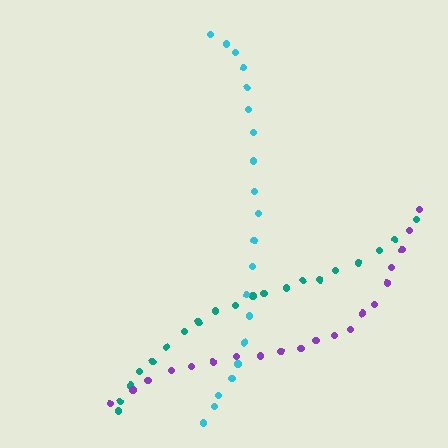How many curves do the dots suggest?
There are 3 distinct paths.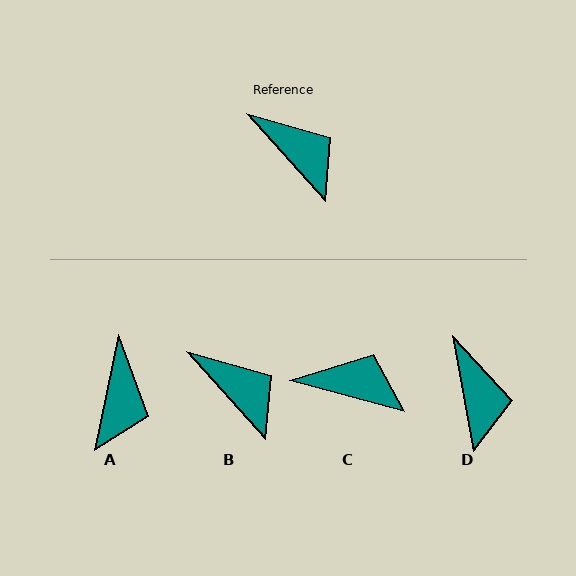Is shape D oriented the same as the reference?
No, it is off by about 32 degrees.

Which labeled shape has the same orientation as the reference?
B.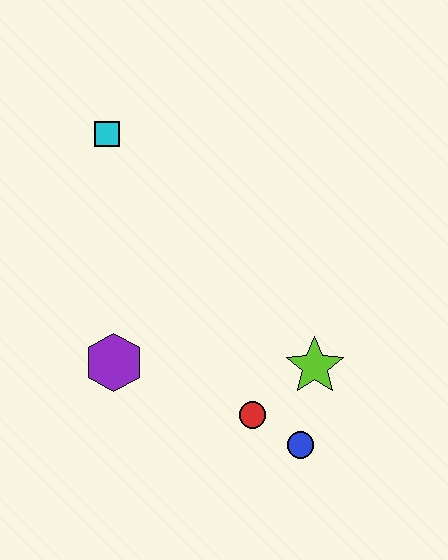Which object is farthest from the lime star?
The cyan square is farthest from the lime star.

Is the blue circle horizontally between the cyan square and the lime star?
Yes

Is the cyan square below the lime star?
No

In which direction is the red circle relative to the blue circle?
The red circle is to the left of the blue circle.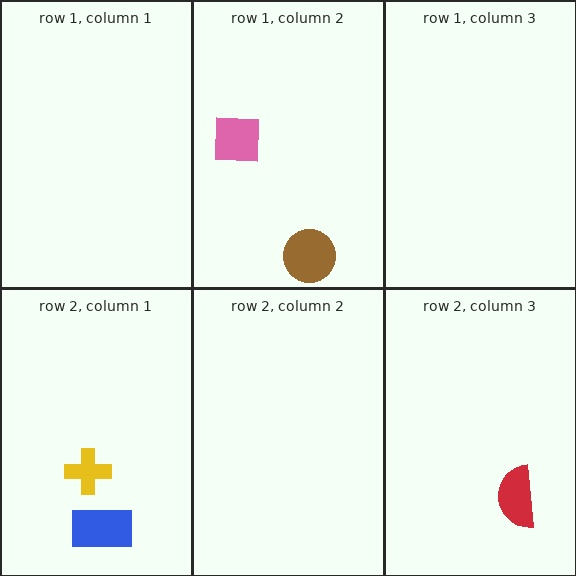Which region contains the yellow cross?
The row 2, column 1 region.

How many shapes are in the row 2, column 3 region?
1.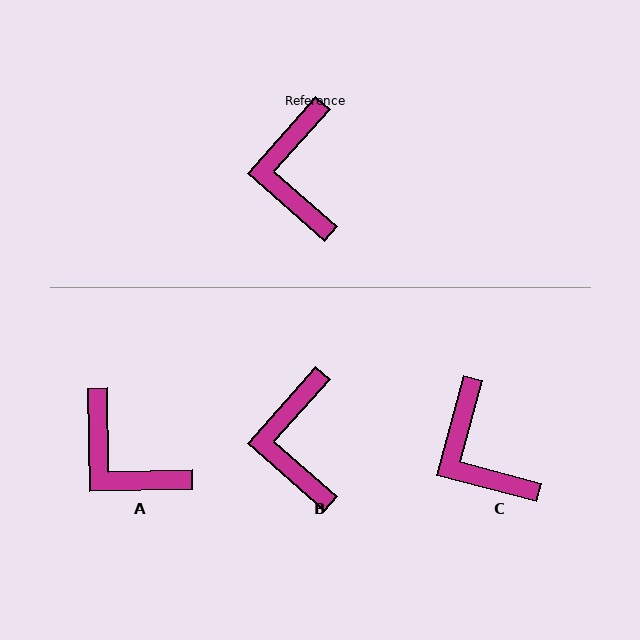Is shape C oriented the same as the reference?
No, it is off by about 26 degrees.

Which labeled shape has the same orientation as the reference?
B.